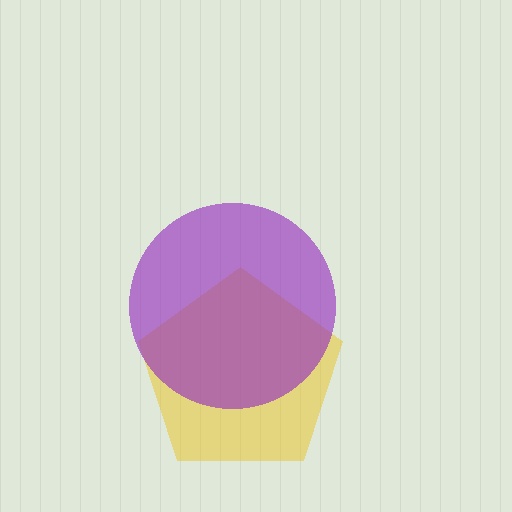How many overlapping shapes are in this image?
There are 2 overlapping shapes in the image.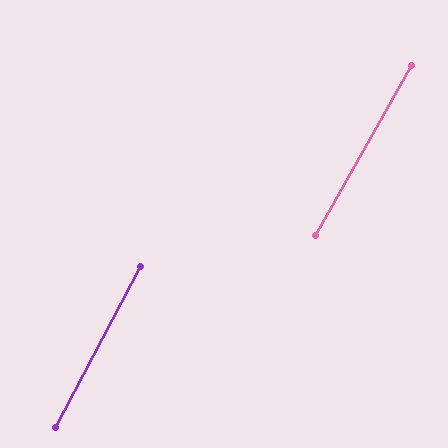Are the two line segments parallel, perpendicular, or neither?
Parallel — their directions differ by only 1.8°.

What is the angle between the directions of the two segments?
Approximately 2 degrees.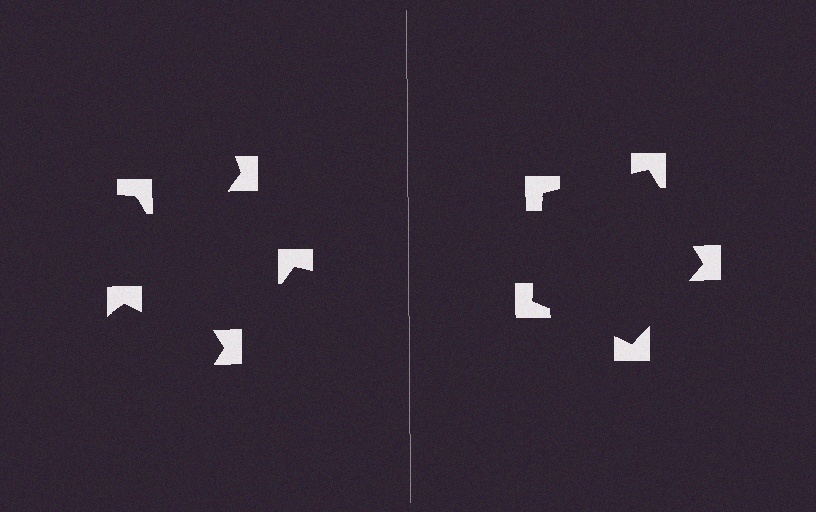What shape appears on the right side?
An illusory pentagon.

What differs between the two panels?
The notched squares are positioned identically on both sides; only the wedge orientations differ. On the right they align to a pentagon; on the left they are misaligned.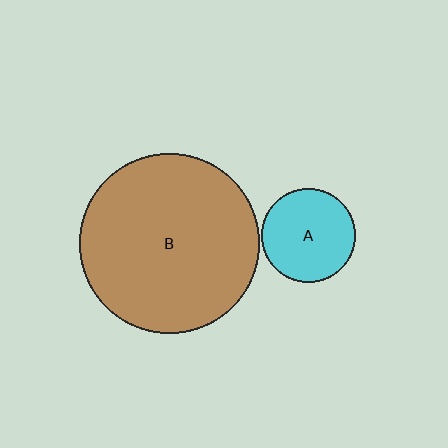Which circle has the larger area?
Circle B (brown).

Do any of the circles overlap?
No, none of the circles overlap.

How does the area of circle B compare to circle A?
Approximately 3.7 times.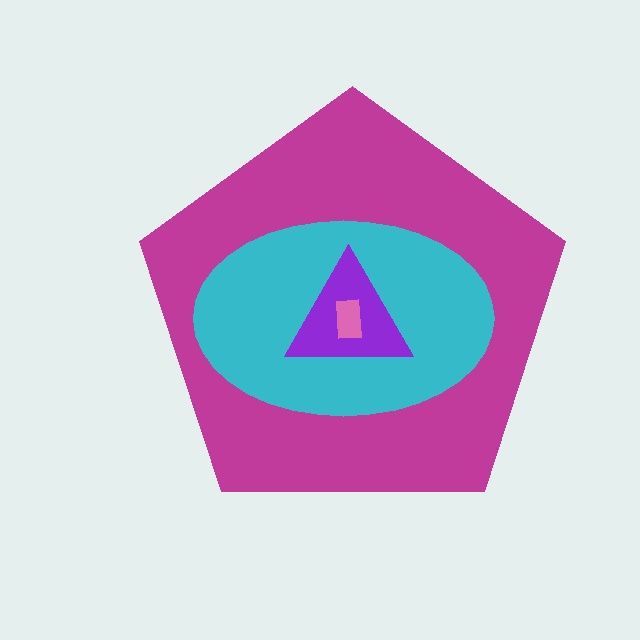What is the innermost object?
The pink rectangle.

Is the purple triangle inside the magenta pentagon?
Yes.